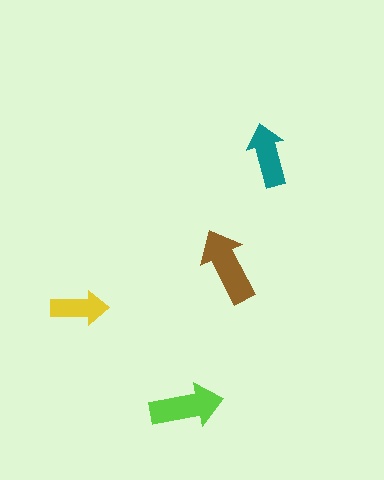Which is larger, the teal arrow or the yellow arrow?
The teal one.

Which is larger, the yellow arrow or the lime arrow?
The lime one.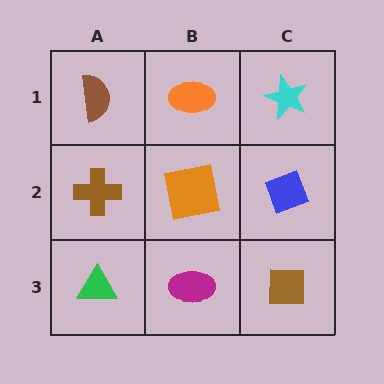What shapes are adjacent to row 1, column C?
A blue diamond (row 2, column C), an orange ellipse (row 1, column B).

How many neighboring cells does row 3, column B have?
3.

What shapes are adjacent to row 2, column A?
A brown semicircle (row 1, column A), a green triangle (row 3, column A), an orange square (row 2, column B).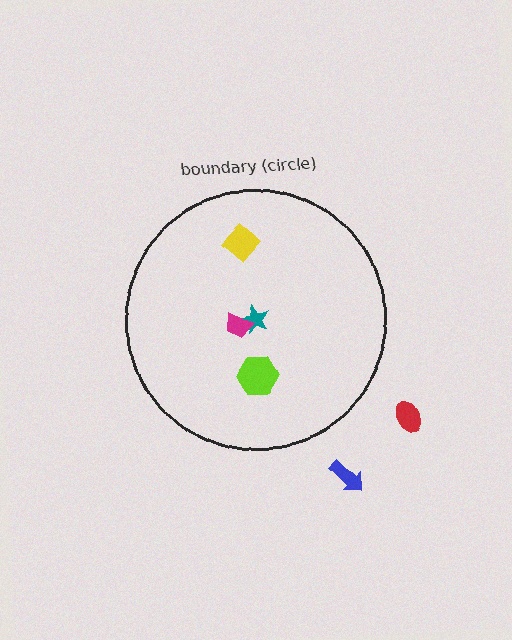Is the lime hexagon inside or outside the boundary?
Inside.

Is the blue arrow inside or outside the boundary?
Outside.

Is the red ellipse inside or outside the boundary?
Outside.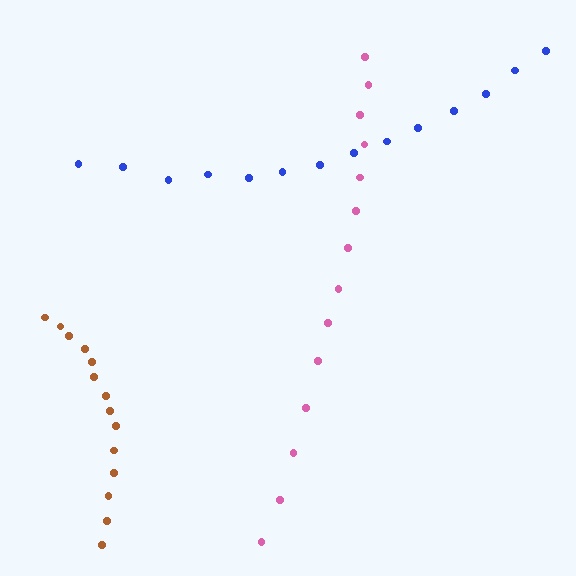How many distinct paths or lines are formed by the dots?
There are 3 distinct paths.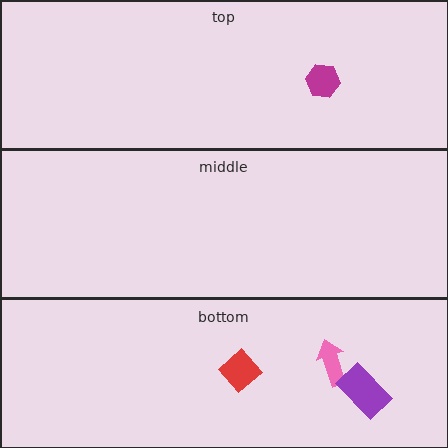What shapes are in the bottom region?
The pink arrow, the red diamond, the purple rectangle.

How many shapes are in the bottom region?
3.